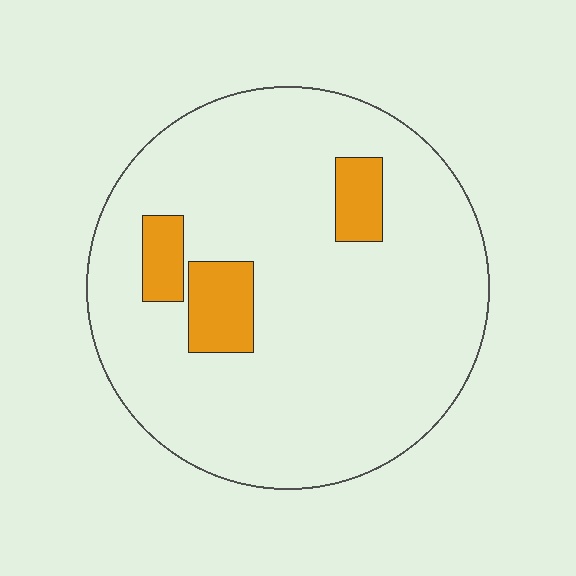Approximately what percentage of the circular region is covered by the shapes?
Approximately 10%.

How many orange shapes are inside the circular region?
3.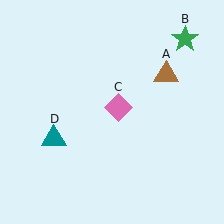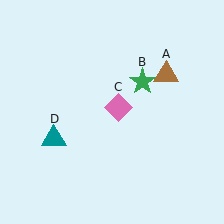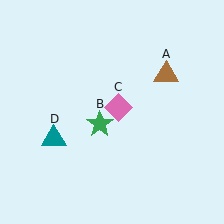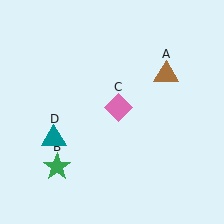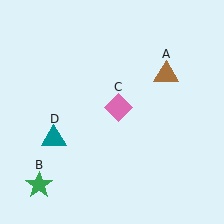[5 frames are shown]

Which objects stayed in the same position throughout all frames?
Brown triangle (object A) and pink diamond (object C) and teal triangle (object D) remained stationary.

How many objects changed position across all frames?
1 object changed position: green star (object B).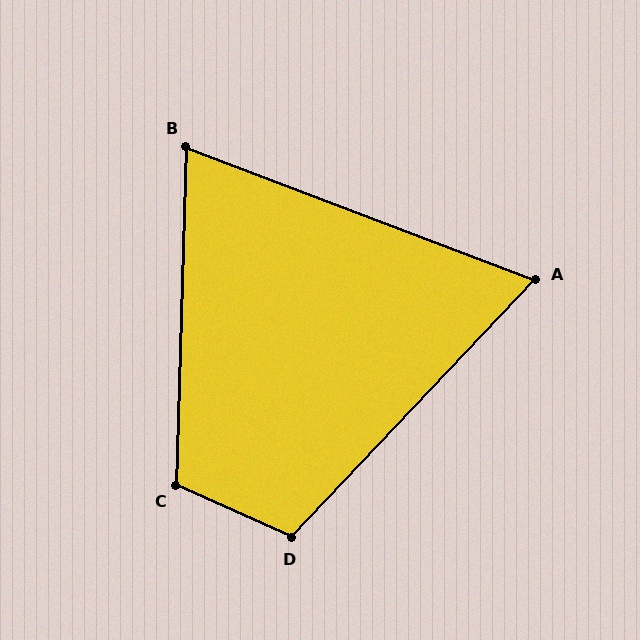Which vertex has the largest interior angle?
C, at approximately 113 degrees.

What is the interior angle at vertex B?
Approximately 71 degrees (acute).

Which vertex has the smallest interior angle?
A, at approximately 67 degrees.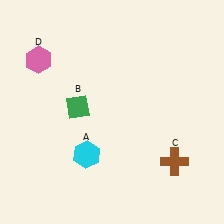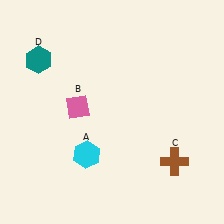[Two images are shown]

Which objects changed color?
B changed from green to pink. D changed from pink to teal.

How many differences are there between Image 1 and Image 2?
There are 2 differences between the two images.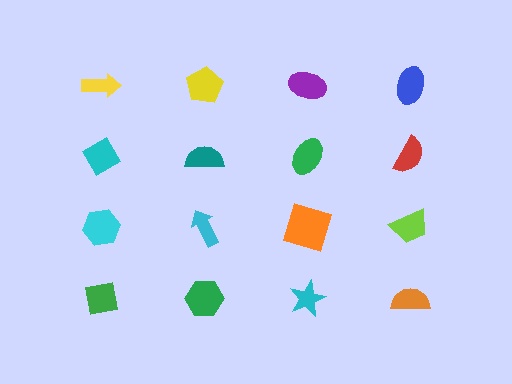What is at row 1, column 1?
A yellow arrow.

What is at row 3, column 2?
A cyan arrow.